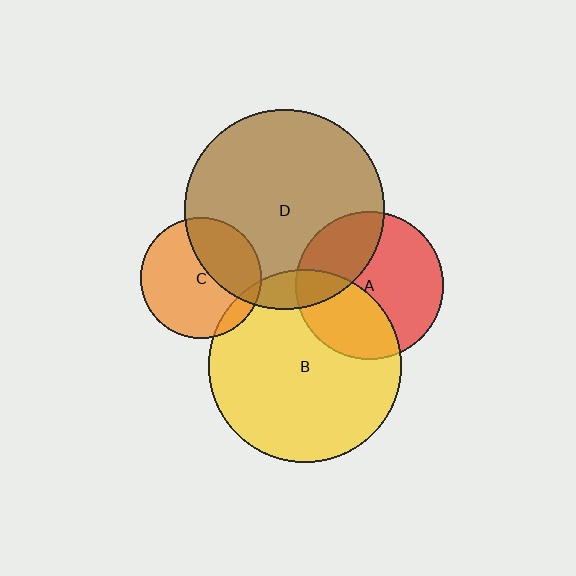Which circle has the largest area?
Circle D (brown).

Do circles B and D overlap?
Yes.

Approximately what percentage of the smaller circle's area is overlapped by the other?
Approximately 10%.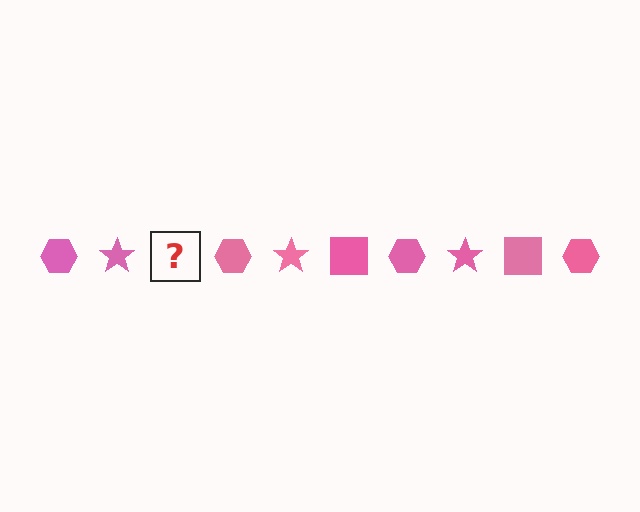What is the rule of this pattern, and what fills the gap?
The rule is that the pattern cycles through hexagon, star, square shapes in pink. The gap should be filled with a pink square.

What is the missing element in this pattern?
The missing element is a pink square.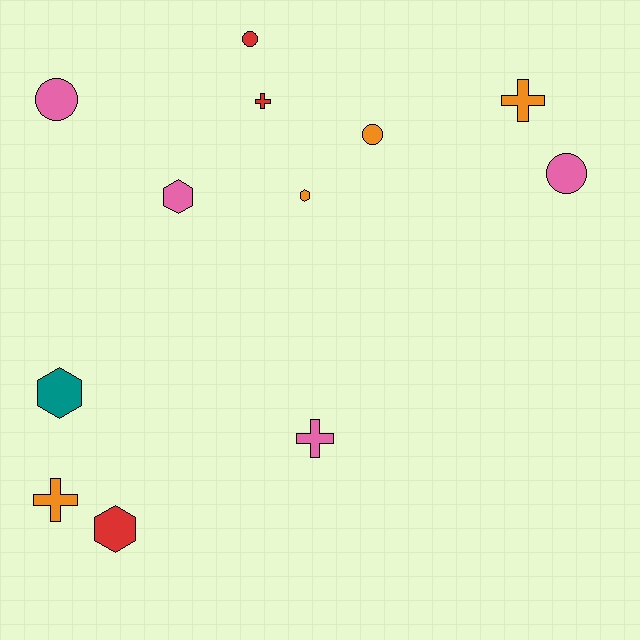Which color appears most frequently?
Pink, with 4 objects.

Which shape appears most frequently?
Hexagon, with 4 objects.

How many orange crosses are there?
There are 2 orange crosses.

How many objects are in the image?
There are 12 objects.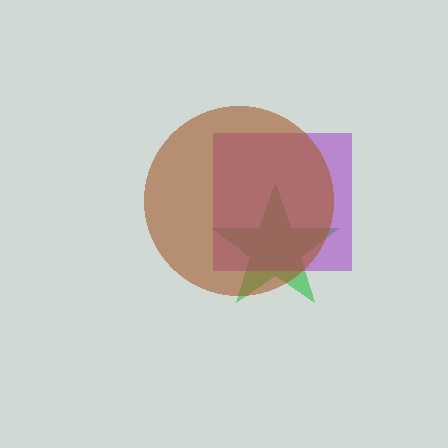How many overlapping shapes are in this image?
There are 3 overlapping shapes in the image.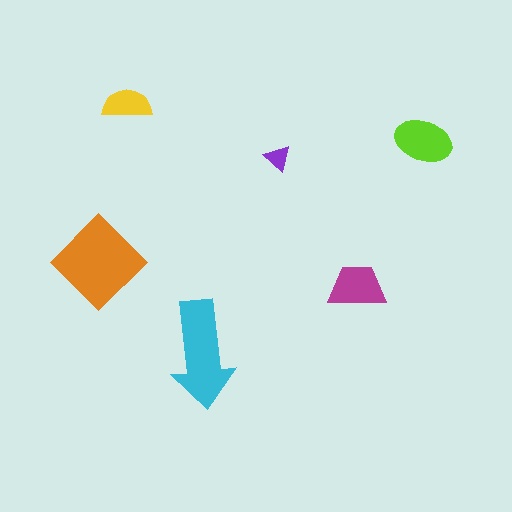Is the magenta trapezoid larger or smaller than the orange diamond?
Smaller.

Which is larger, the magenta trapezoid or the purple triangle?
The magenta trapezoid.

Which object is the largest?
The orange diamond.